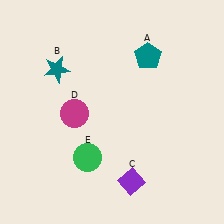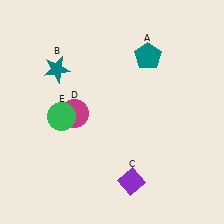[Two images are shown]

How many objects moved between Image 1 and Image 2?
1 object moved between the two images.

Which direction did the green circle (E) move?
The green circle (E) moved up.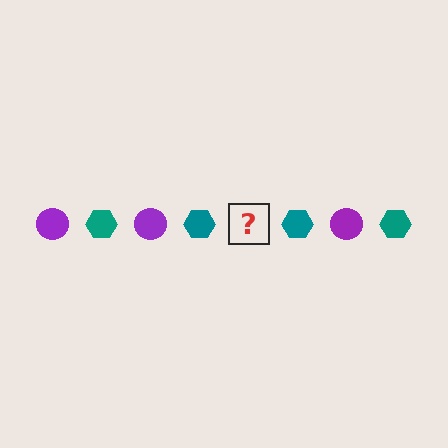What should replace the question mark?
The question mark should be replaced with a purple circle.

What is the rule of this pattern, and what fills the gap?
The rule is that the pattern alternates between purple circle and teal hexagon. The gap should be filled with a purple circle.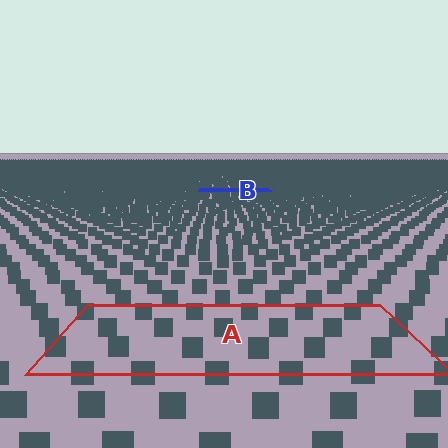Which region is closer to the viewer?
Region A is closer. The texture elements there are larger and more spread out.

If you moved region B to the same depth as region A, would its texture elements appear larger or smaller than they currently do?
They would appear larger. At a closer depth, the same texture elements are projected at a bigger on-screen size.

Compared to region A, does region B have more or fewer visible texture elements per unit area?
Region B has more texture elements per unit area — they are packed more densely because it is farther away.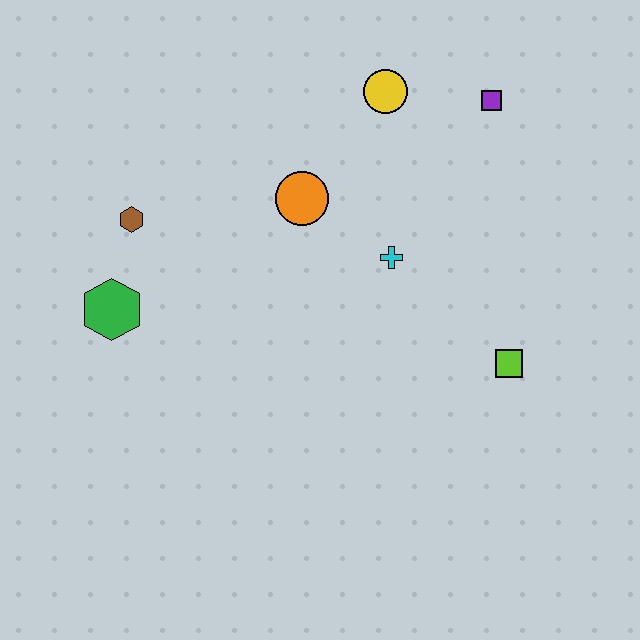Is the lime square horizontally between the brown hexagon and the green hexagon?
No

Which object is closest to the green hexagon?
The brown hexagon is closest to the green hexagon.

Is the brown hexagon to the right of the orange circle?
No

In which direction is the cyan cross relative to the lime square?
The cyan cross is to the left of the lime square.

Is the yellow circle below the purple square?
No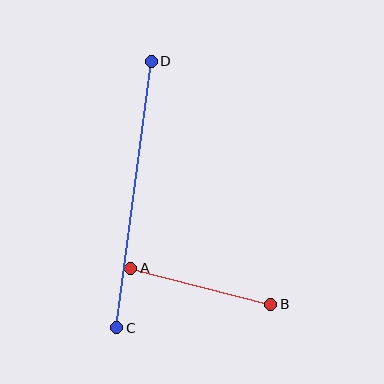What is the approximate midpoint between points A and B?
The midpoint is at approximately (201, 286) pixels.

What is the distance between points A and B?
The distance is approximately 144 pixels.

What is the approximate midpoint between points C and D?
The midpoint is at approximately (134, 194) pixels.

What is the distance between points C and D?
The distance is approximately 269 pixels.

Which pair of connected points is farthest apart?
Points C and D are farthest apart.